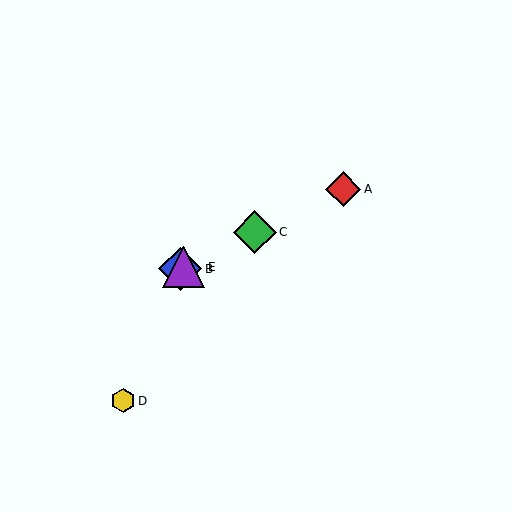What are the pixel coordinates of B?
Object B is at (180, 269).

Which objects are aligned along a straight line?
Objects A, B, C, E are aligned along a straight line.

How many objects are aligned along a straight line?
4 objects (A, B, C, E) are aligned along a straight line.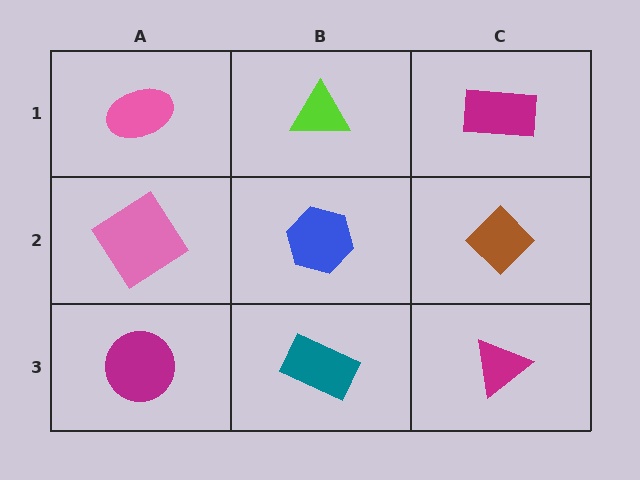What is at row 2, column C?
A brown diamond.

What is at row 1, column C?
A magenta rectangle.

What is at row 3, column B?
A teal rectangle.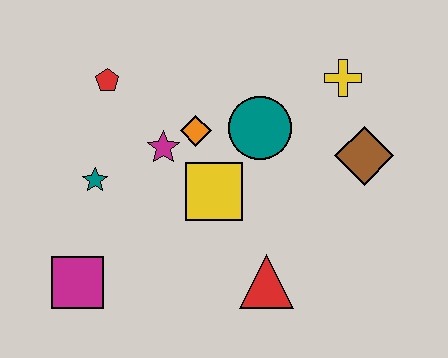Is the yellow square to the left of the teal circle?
Yes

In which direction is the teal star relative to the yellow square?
The teal star is to the left of the yellow square.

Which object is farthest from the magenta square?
The yellow cross is farthest from the magenta square.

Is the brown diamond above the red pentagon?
No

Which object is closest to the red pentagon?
The magenta star is closest to the red pentagon.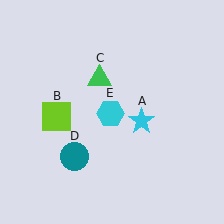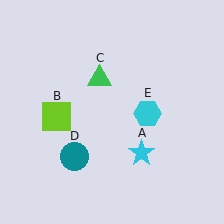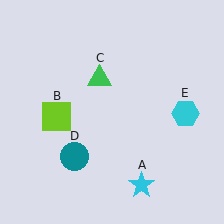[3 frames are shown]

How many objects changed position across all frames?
2 objects changed position: cyan star (object A), cyan hexagon (object E).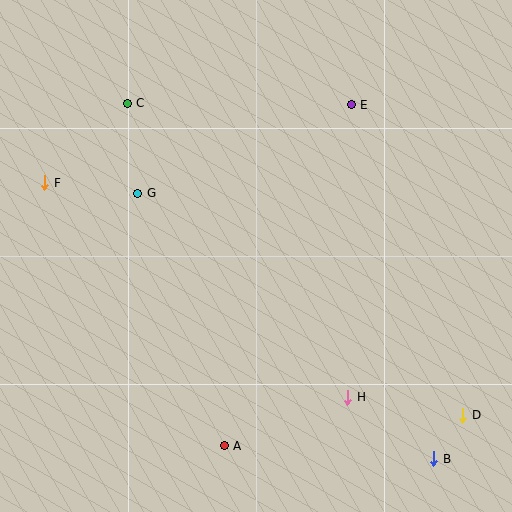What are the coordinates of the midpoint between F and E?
The midpoint between F and E is at (198, 144).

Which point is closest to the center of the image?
Point G at (138, 193) is closest to the center.